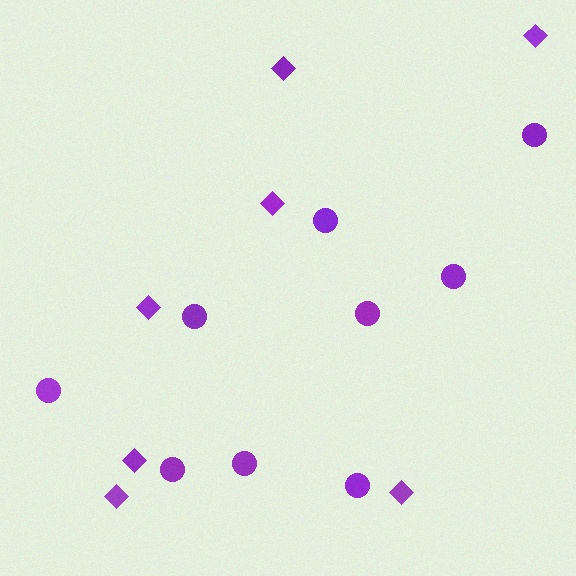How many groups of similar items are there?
There are 2 groups: one group of circles (9) and one group of diamonds (7).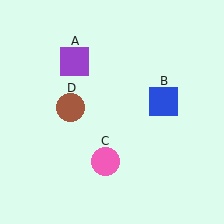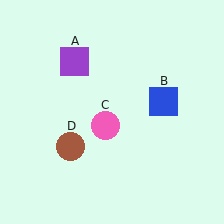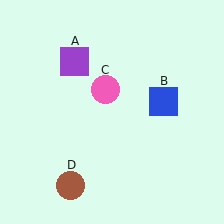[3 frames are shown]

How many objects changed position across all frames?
2 objects changed position: pink circle (object C), brown circle (object D).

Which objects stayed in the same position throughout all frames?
Purple square (object A) and blue square (object B) remained stationary.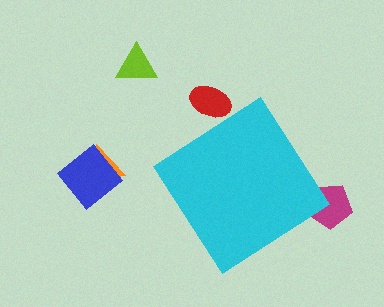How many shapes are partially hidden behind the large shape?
2 shapes are partially hidden.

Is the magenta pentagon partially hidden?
Yes, the magenta pentagon is partially hidden behind the cyan diamond.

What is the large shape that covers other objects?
A cyan diamond.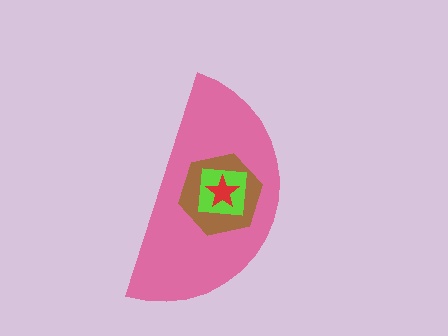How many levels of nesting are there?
4.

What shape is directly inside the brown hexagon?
The lime square.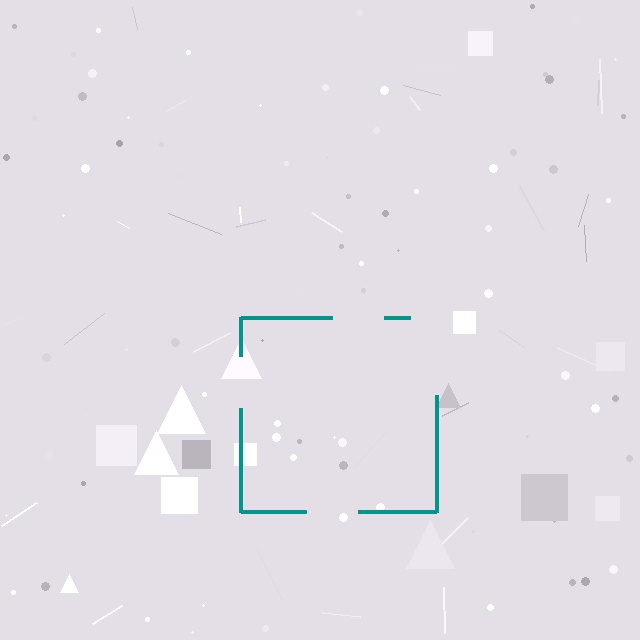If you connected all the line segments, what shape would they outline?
They would outline a square.